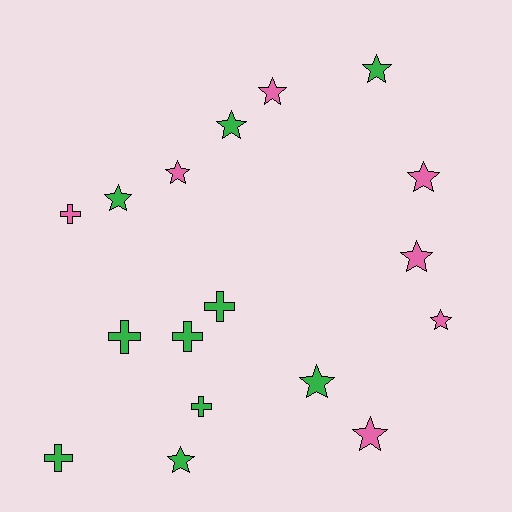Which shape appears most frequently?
Star, with 11 objects.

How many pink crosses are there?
There is 1 pink cross.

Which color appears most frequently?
Green, with 10 objects.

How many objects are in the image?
There are 17 objects.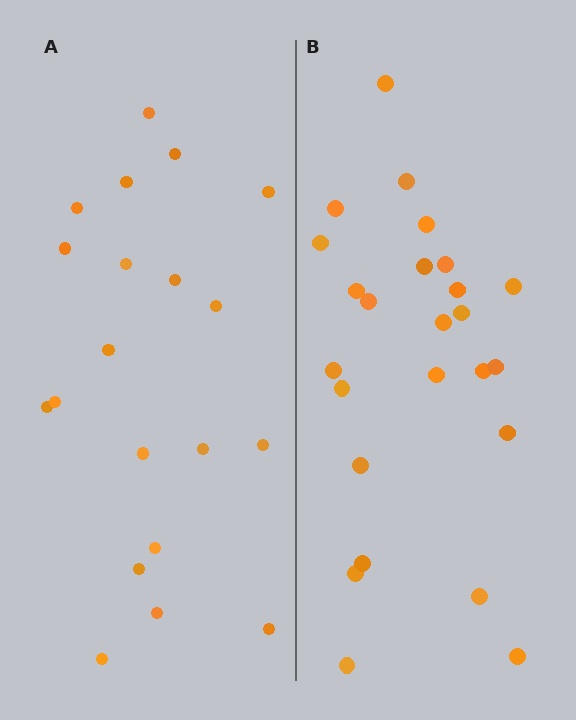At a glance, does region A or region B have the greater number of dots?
Region B (the right region) has more dots.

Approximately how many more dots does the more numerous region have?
Region B has about 5 more dots than region A.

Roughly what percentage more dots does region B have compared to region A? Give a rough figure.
About 25% more.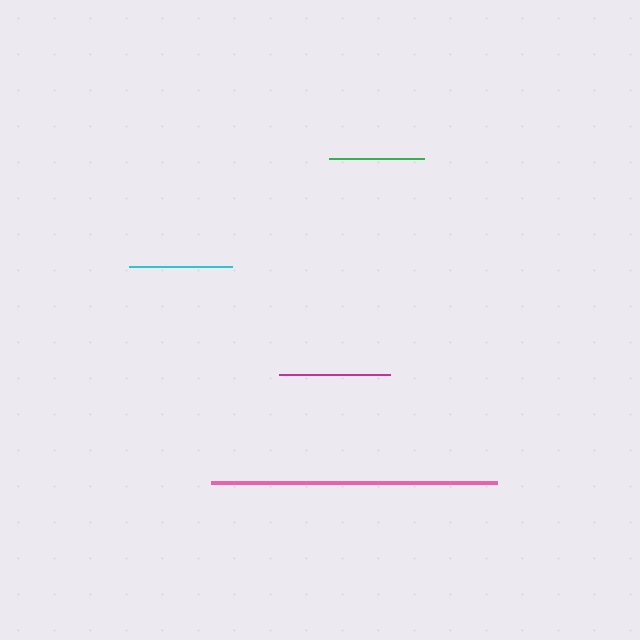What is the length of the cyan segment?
The cyan segment is approximately 104 pixels long.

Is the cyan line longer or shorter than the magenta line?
The magenta line is longer than the cyan line.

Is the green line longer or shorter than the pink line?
The pink line is longer than the green line.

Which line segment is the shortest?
The green line is the shortest at approximately 95 pixels.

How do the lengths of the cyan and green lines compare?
The cyan and green lines are approximately the same length.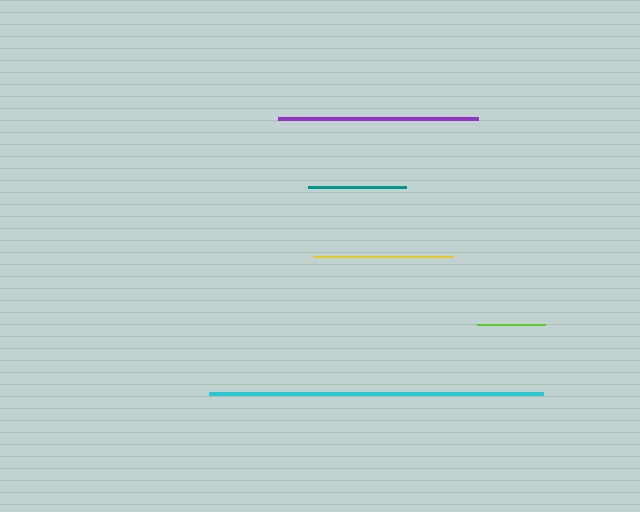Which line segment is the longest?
The cyan line is the longest at approximately 334 pixels.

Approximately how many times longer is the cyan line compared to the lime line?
The cyan line is approximately 4.9 times the length of the lime line.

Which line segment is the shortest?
The lime line is the shortest at approximately 68 pixels.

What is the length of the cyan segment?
The cyan segment is approximately 334 pixels long.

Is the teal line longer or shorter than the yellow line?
The yellow line is longer than the teal line.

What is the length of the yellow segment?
The yellow segment is approximately 140 pixels long.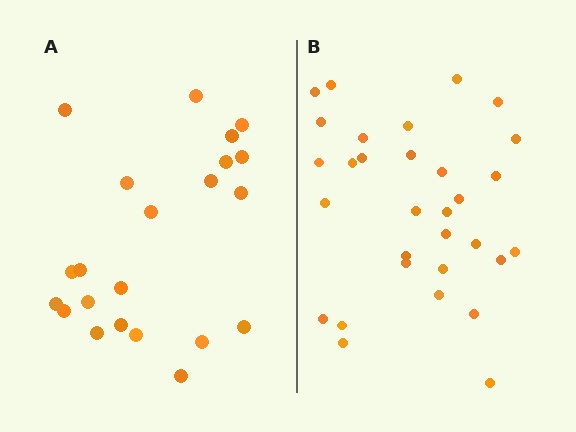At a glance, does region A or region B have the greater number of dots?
Region B (the right region) has more dots.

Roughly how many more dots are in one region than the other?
Region B has roughly 8 or so more dots than region A.